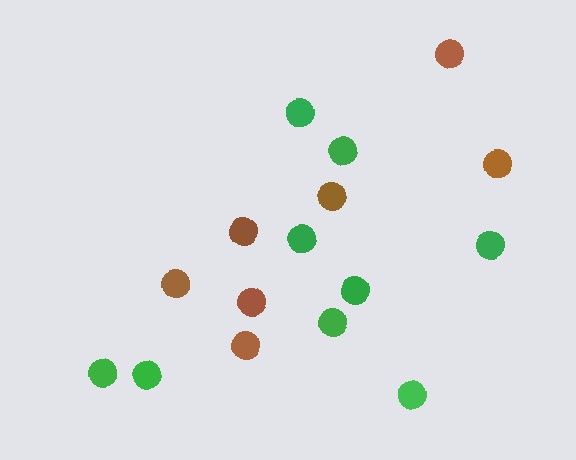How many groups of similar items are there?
There are 2 groups: one group of brown circles (7) and one group of green circles (9).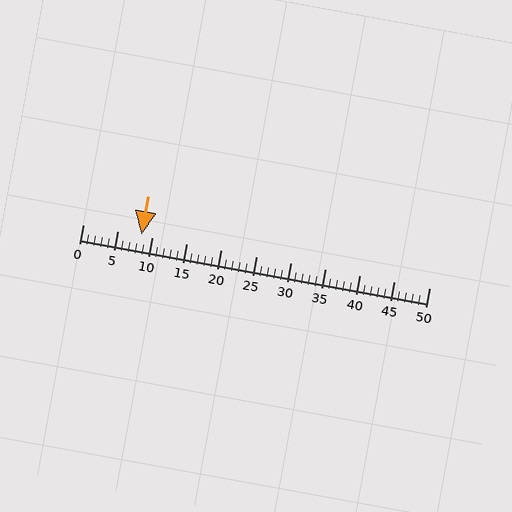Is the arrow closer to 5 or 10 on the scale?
The arrow is closer to 10.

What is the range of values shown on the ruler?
The ruler shows values from 0 to 50.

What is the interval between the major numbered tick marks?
The major tick marks are spaced 5 units apart.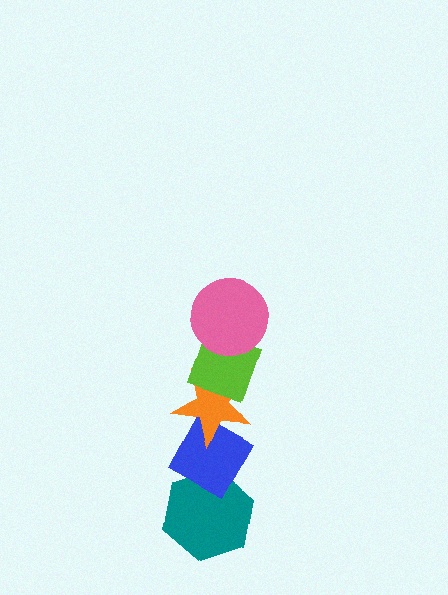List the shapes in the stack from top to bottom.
From top to bottom: the pink circle, the lime diamond, the orange star, the blue diamond, the teal hexagon.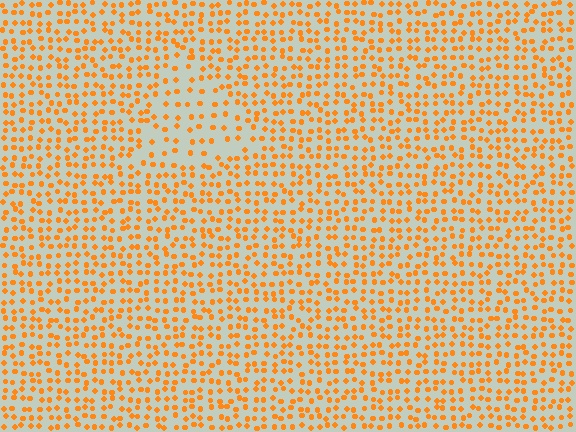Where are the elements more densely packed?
The elements are more densely packed outside the triangle boundary.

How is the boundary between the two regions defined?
The boundary is defined by a change in element density (approximately 1.9x ratio). All elements are the same color, size, and shape.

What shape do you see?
I see a triangle.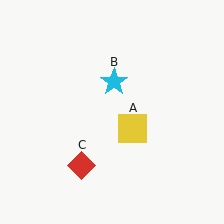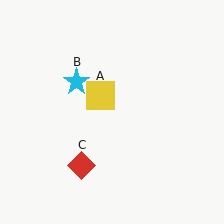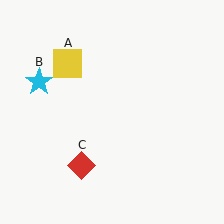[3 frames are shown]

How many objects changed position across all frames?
2 objects changed position: yellow square (object A), cyan star (object B).